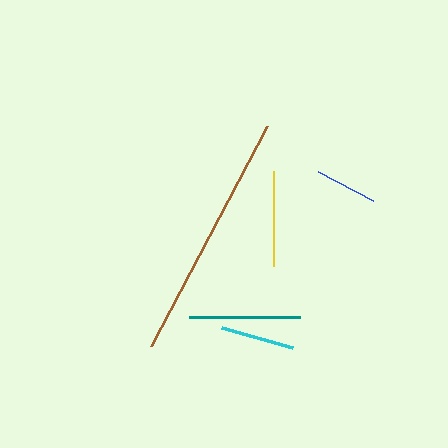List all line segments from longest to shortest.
From longest to shortest: brown, teal, yellow, cyan, blue.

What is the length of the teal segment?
The teal segment is approximately 111 pixels long.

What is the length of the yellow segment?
The yellow segment is approximately 94 pixels long.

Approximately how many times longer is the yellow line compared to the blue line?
The yellow line is approximately 1.5 times the length of the blue line.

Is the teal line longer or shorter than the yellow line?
The teal line is longer than the yellow line.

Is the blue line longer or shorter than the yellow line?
The yellow line is longer than the blue line.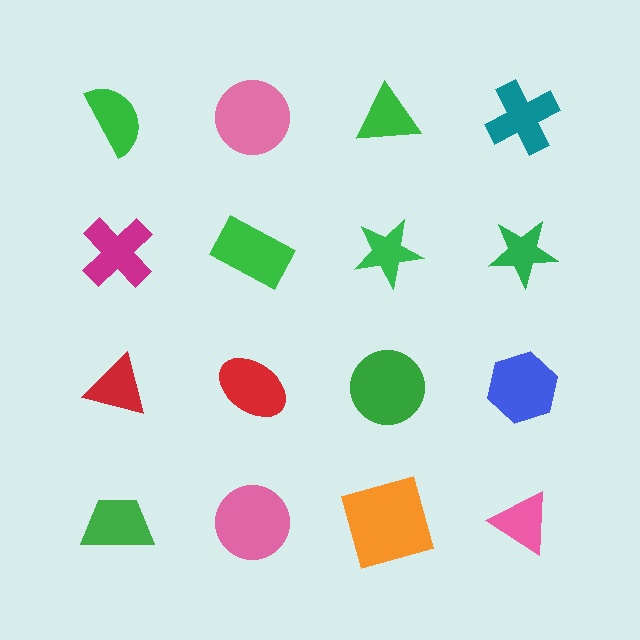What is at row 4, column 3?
An orange square.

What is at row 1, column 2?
A pink circle.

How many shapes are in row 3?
4 shapes.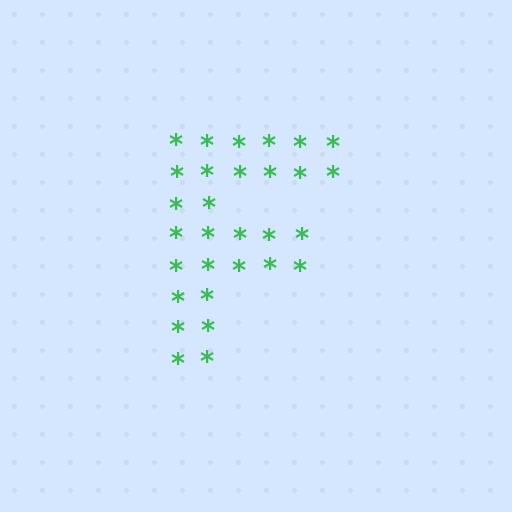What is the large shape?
The large shape is the letter F.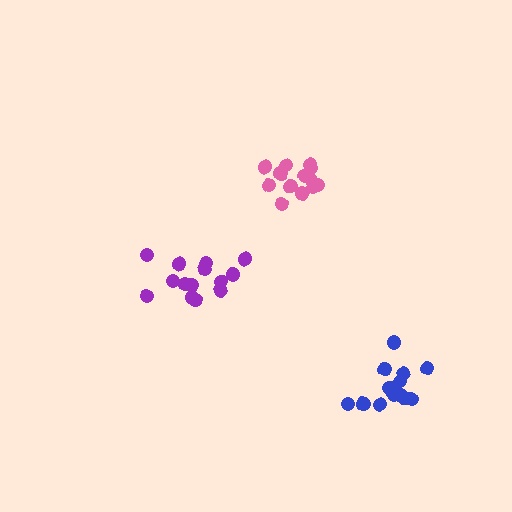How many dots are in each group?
Group 1: 16 dots, Group 2: 13 dots, Group 3: 14 dots (43 total).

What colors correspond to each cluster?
The clusters are colored: blue, pink, purple.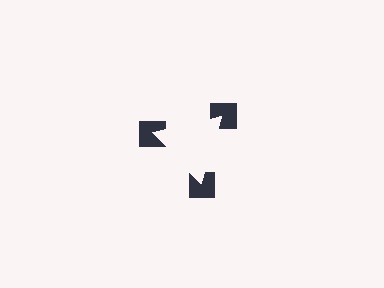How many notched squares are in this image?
There are 3 — one at each vertex of the illusory triangle.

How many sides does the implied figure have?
3 sides.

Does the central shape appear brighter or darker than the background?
It typically appears slightly brighter than the background, even though no actual brightness change is drawn.